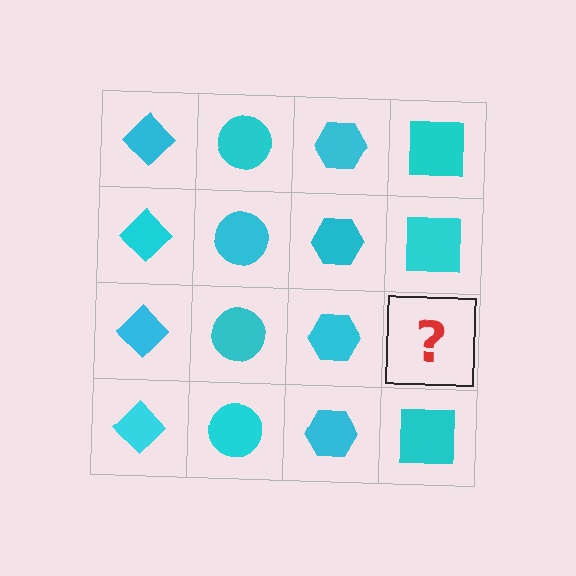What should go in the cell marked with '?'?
The missing cell should contain a cyan square.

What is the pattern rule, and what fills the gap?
The rule is that each column has a consistent shape. The gap should be filled with a cyan square.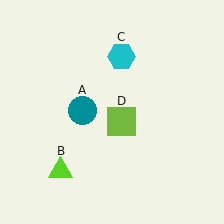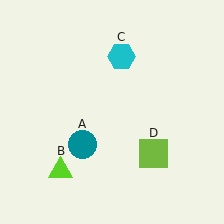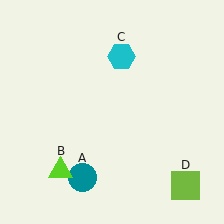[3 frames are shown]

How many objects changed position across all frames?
2 objects changed position: teal circle (object A), lime square (object D).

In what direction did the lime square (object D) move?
The lime square (object D) moved down and to the right.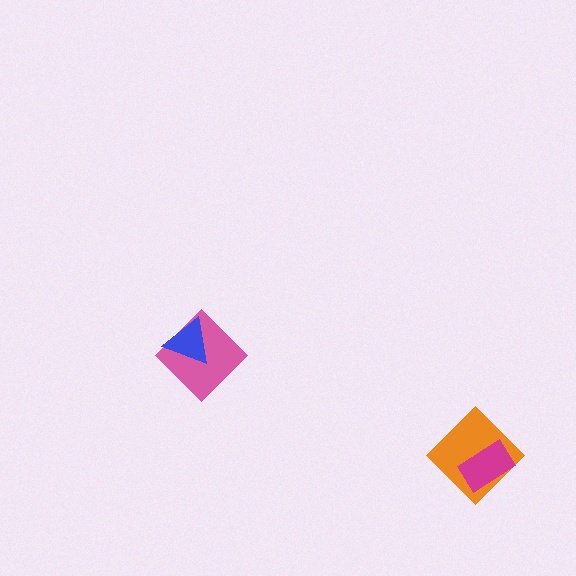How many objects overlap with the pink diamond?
1 object overlaps with the pink diamond.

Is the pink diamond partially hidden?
Yes, it is partially covered by another shape.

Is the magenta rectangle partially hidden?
No, no other shape covers it.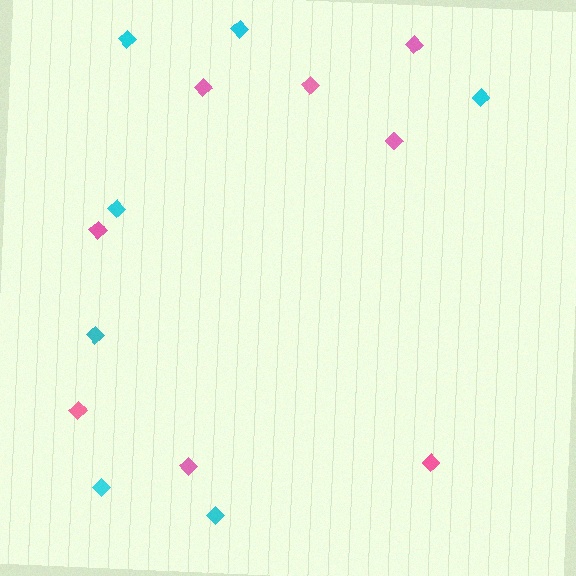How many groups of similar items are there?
There are 2 groups: one group of cyan diamonds (7) and one group of pink diamonds (8).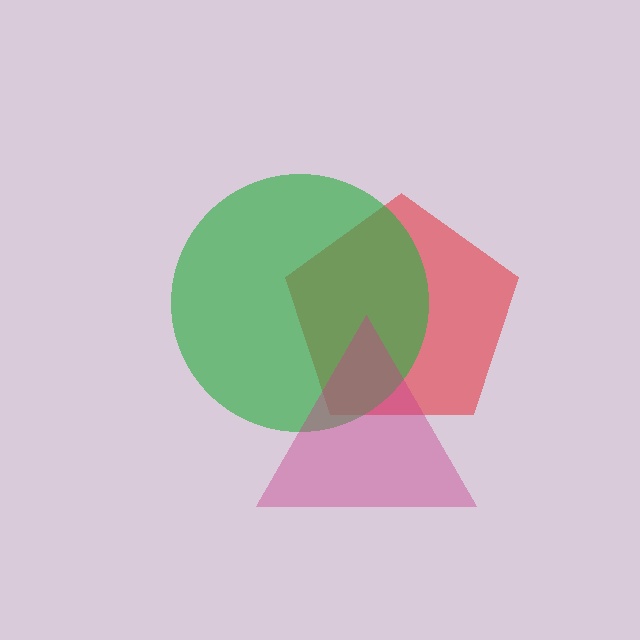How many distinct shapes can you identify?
There are 3 distinct shapes: a red pentagon, a green circle, a magenta triangle.